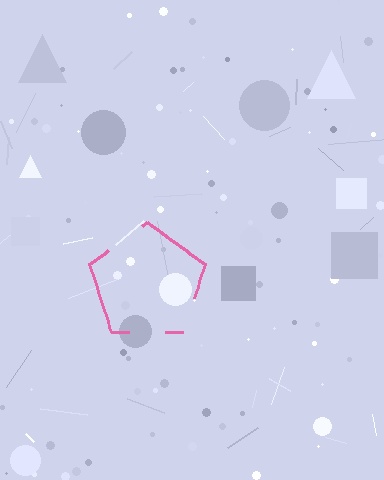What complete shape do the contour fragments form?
The contour fragments form a pentagon.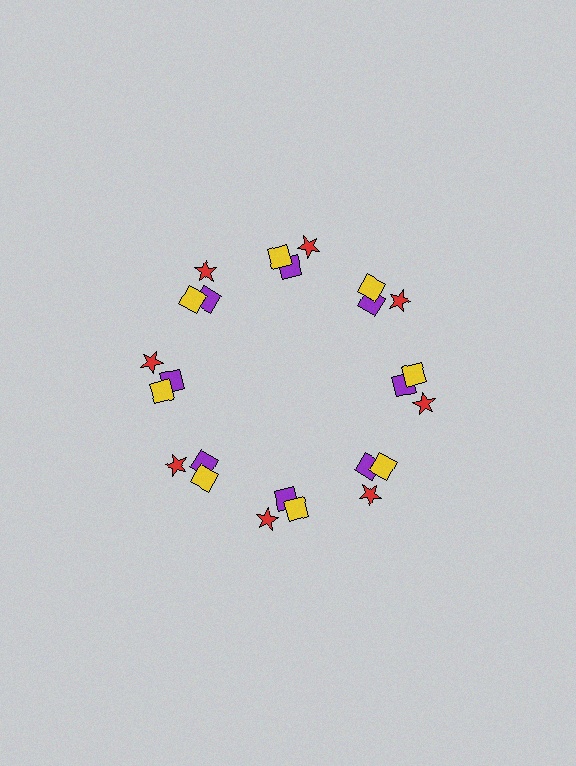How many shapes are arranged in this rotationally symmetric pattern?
There are 24 shapes, arranged in 8 groups of 3.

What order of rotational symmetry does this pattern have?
This pattern has 8-fold rotational symmetry.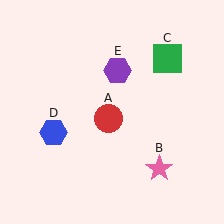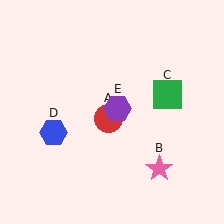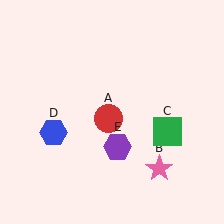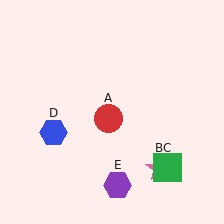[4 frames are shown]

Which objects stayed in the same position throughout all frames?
Red circle (object A) and pink star (object B) and blue hexagon (object D) remained stationary.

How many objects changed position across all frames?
2 objects changed position: green square (object C), purple hexagon (object E).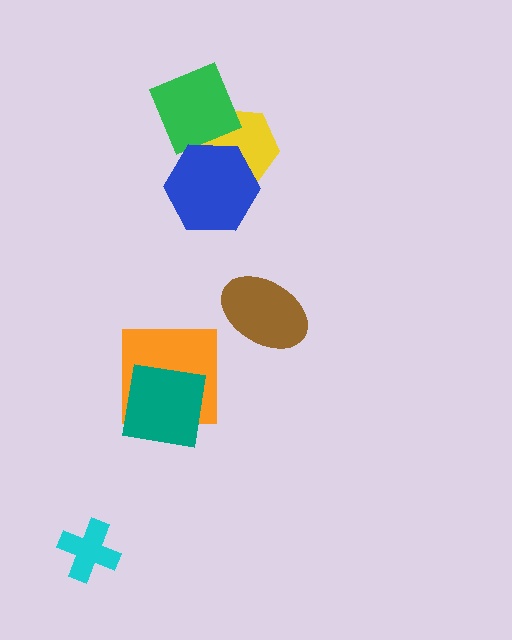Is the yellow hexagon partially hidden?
Yes, it is partially covered by another shape.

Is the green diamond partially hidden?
Yes, it is partially covered by another shape.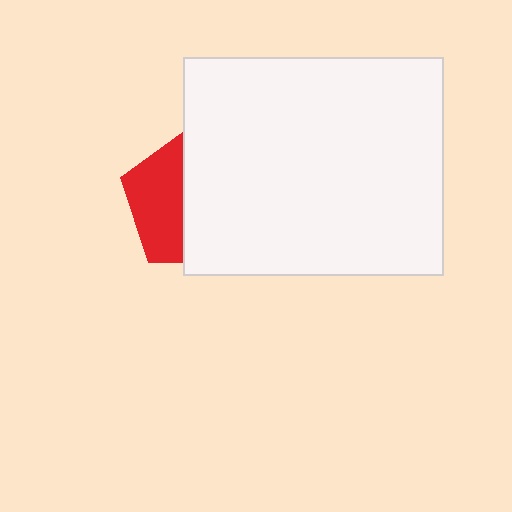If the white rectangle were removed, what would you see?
You would see the complete red pentagon.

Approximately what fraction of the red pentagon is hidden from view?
Roughly 60% of the red pentagon is hidden behind the white rectangle.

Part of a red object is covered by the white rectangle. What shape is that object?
It is a pentagon.